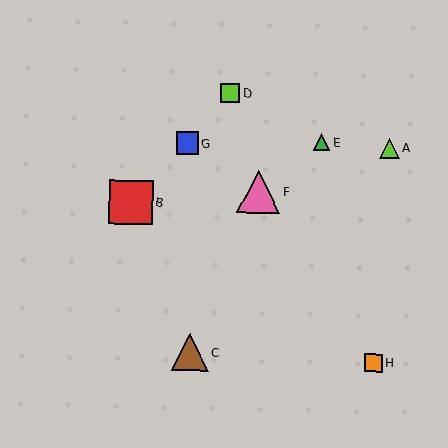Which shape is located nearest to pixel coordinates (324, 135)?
The green triangle (labeled E) at (322, 142) is nearest to that location.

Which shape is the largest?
The red square (labeled B) is the largest.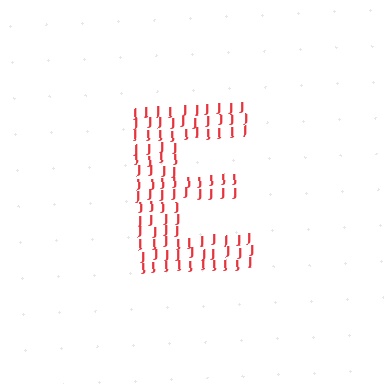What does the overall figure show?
The overall figure shows the letter E.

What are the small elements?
The small elements are letter J's.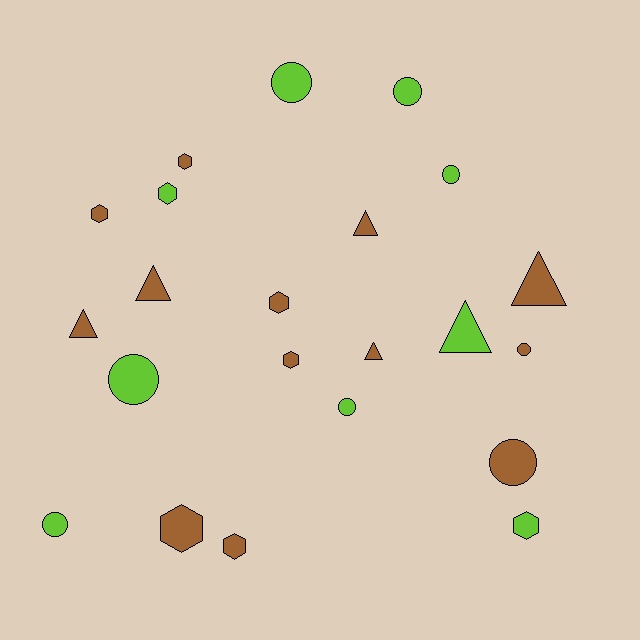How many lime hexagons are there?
There are 2 lime hexagons.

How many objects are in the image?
There are 22 objects.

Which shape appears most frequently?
Circle, with 8 objects.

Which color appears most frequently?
Brown, with 13 objects.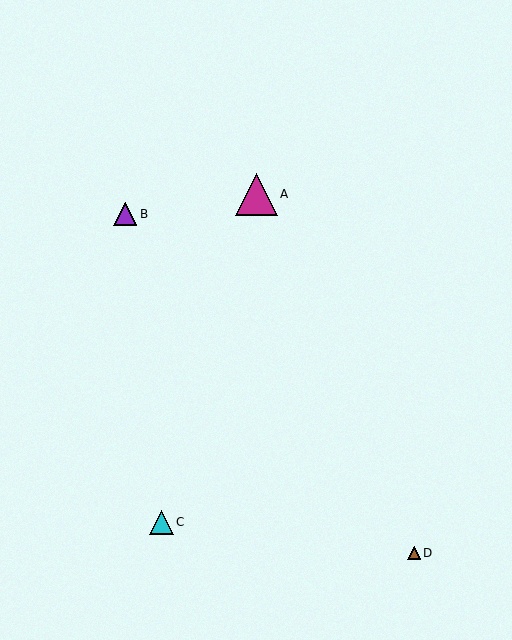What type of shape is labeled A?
Shape A is a magenta triangle.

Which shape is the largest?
The magenta triangle (labeled A) is the largest.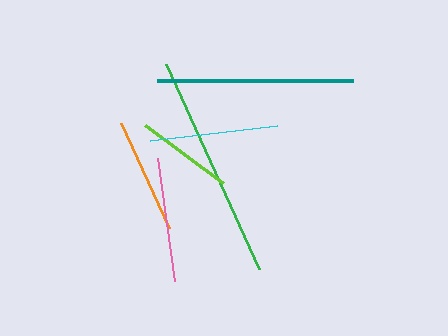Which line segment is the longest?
The green line is the longest at approximately 225 pixels.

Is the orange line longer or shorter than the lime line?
The orange line is longer than the lime line.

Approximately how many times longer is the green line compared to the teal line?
The green line is approximately 1.1 times the length of the teal line.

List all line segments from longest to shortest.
From longest to shortest: green, teal, cyan, pink, orange, lime.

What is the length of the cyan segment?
The cyan segment is approximately 128 pixels long.